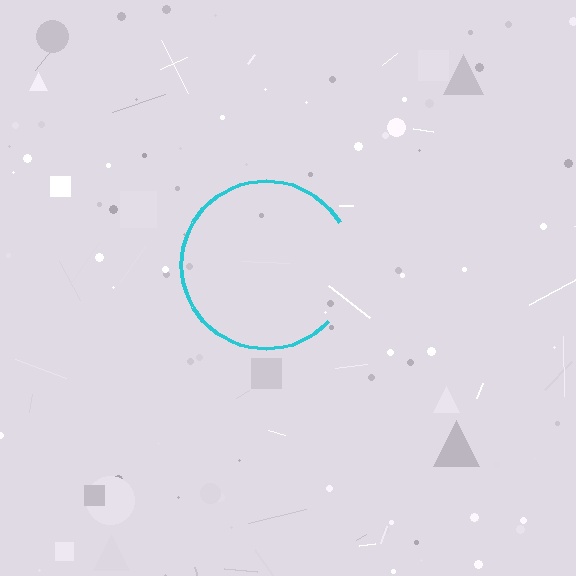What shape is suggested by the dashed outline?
The dashed outline suggests a circle.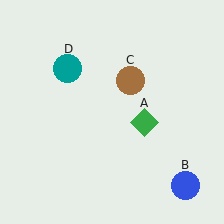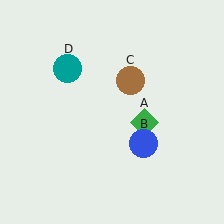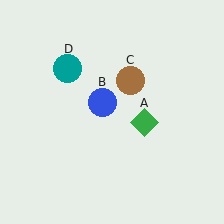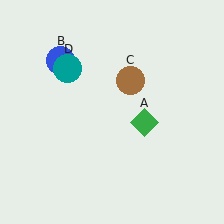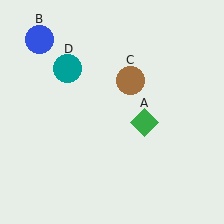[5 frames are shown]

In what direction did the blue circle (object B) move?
The blue circle (object B) moved up and to the left.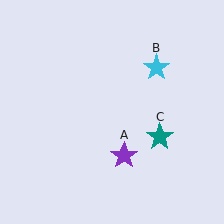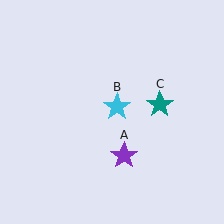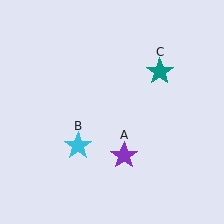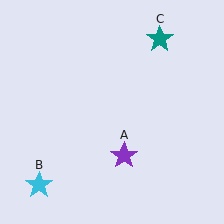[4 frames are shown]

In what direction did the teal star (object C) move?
The teal star (object C) moved up.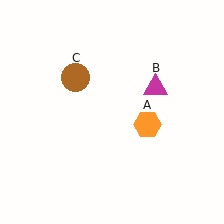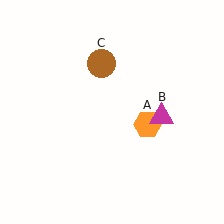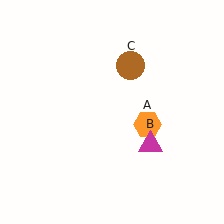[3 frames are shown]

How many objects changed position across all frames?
2 objects changed position: magenta triangle (object B), brown circle (object C).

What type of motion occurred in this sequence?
The magenta triangle (object B), brown circle (object C) rotated clockwise around the center of the scene.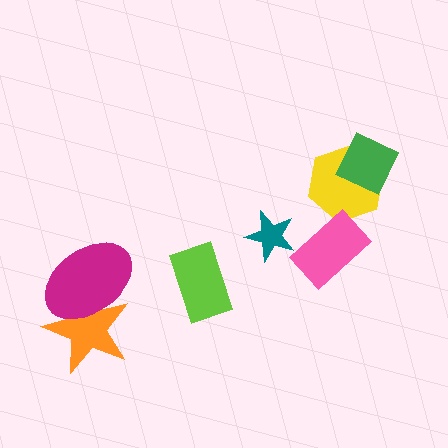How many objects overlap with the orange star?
1 object overlaps with the orange star.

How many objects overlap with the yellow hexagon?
2 objects overlap with the yellow hexagon.